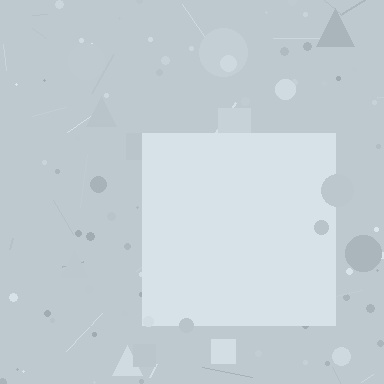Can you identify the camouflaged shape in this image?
The camouflaged shape is a square.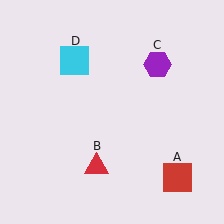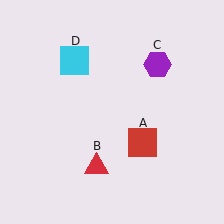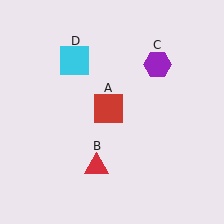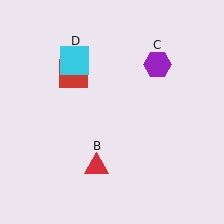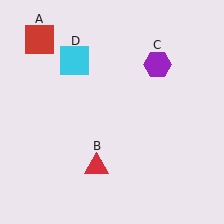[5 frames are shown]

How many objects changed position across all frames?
1 object changed position: red square (object A).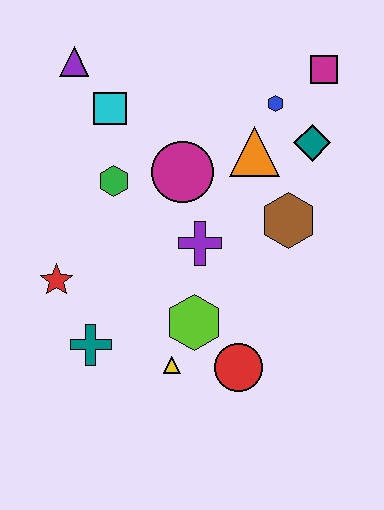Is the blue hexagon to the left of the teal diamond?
Yes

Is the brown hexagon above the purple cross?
Yes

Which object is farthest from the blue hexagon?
The teal cross is farthest from the blue hexagon.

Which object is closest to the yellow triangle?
The lime hexagon is closest to the yellow triangle.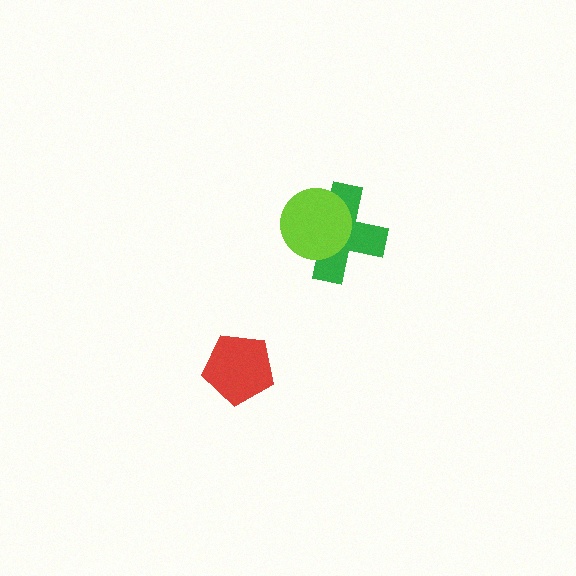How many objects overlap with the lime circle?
1 object overlaps with the lime circle.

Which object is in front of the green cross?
The lime circle is in front of the green cross.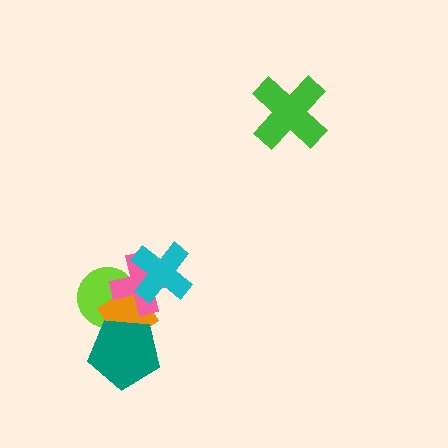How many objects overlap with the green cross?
0 objects overlap with the green cross.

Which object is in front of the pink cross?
The cyan cross is in front of the pink cross.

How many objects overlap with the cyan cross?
2 objects overlap with the cyan cross.